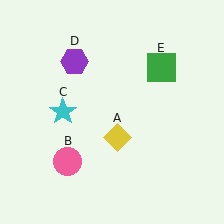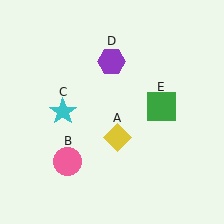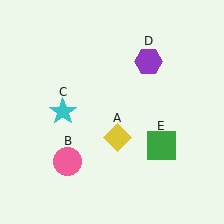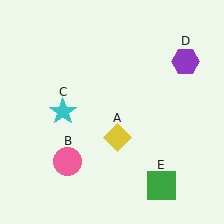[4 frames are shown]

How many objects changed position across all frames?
2 objects changed position: purple hexagon (object D), green square (object E).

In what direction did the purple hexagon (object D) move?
The purple hexagon (object D) moved right.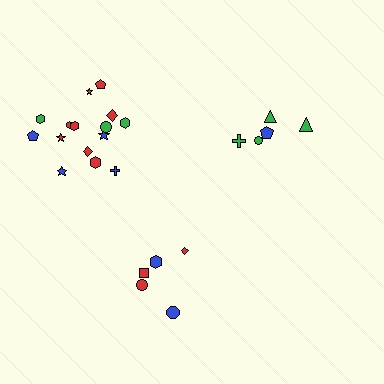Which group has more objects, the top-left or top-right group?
The top-left group.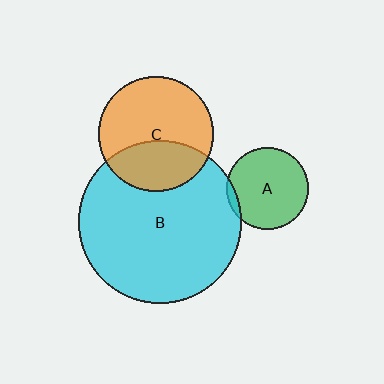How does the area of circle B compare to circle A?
Approximately 3.9 times.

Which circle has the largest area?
Circle B (cyan).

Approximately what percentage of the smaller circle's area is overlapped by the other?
Approximately 5%.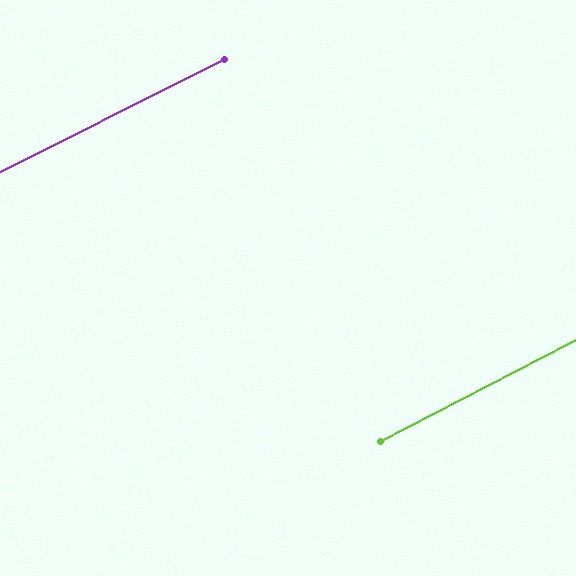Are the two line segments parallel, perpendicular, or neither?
Parallel — their directions differ by only 0.7°.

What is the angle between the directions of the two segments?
Approximately 1 degree.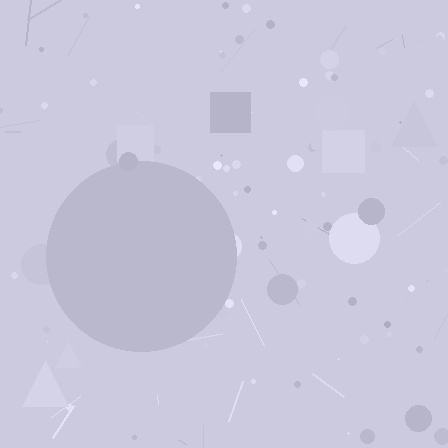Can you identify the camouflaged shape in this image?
The camouflaged shape is a circle.